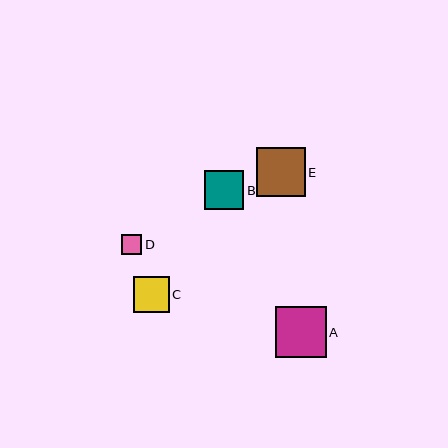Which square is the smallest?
Square D is the smallest with a size of approximately 20 pixels.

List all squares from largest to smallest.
From largest to smallest: A, E, B, C, D.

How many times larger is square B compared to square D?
Square B is approximately 1.9 times the size of square D.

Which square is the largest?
Square A is the largest with a size of approximately 51 pixels.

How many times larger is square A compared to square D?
Square A is approximately 2.5 times the size of square D.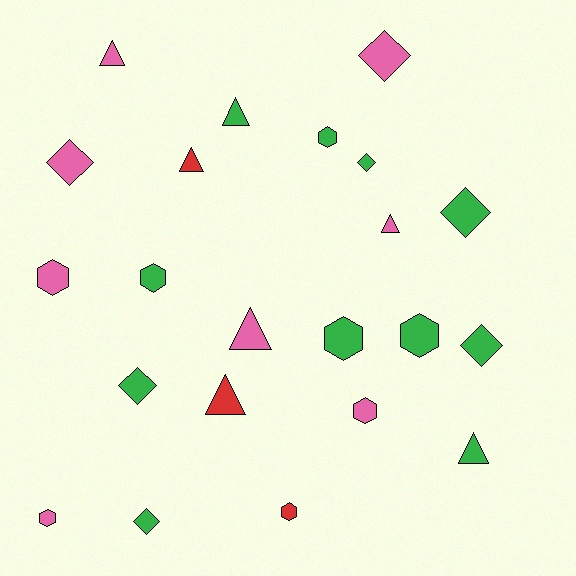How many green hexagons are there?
There are 4 green hexagons.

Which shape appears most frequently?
Hexagon, with 8 objects.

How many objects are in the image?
There are 22 objects.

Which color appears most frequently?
Green, with 11 objects.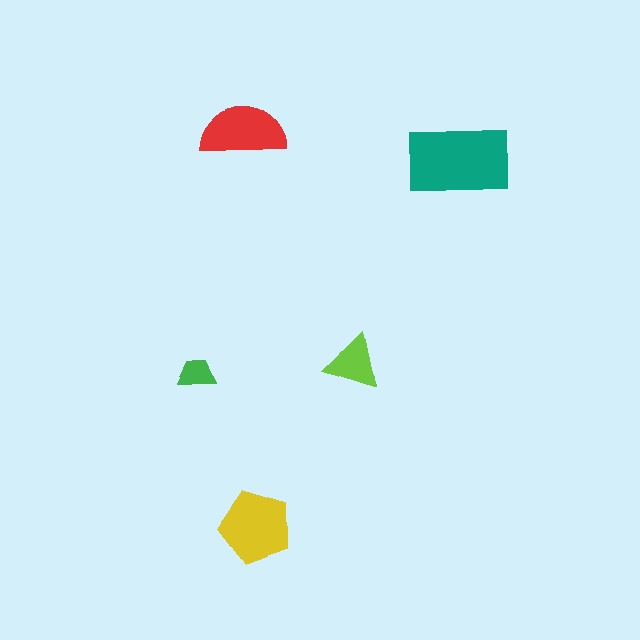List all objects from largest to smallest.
The teal rectangle, the yellow pentagon, the red semicircle, the lime triangle, the green trapezoid.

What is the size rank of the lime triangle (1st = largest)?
4th.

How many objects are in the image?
There are 5 objects in the image.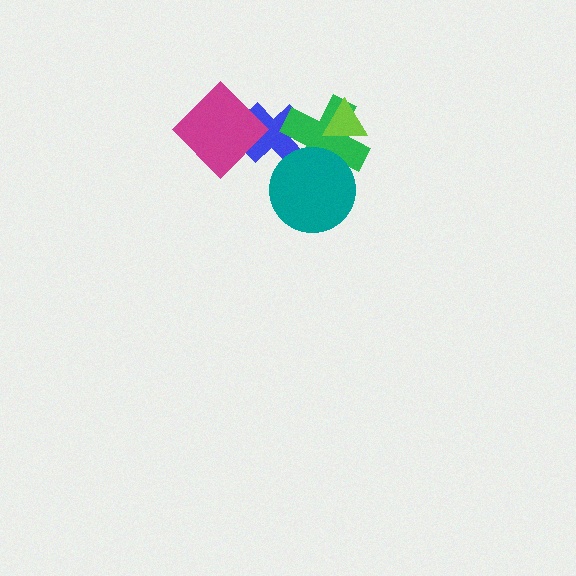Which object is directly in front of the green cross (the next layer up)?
The lime triangle is directly in front of the green cross.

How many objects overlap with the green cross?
3 objects overlap with the green cross.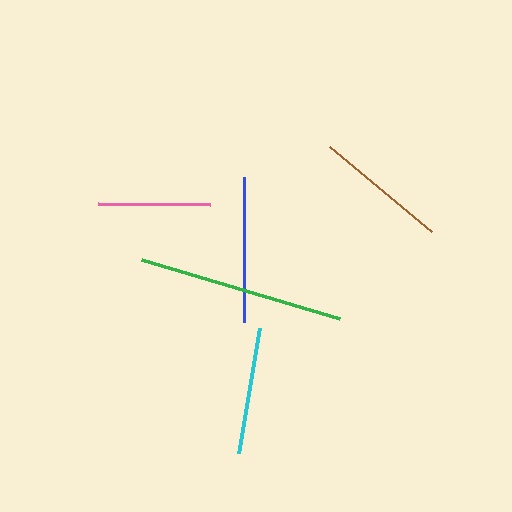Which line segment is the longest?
The green line is the longest at approximately 207 pixels.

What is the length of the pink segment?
The pink segment is approximately 112 pixels long.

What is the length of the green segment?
The green segment is approximately 207 pixels long.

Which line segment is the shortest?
The pink line is the shortest at approximately 112 pixels.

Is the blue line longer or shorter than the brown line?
The blue line is longer than the brown line.